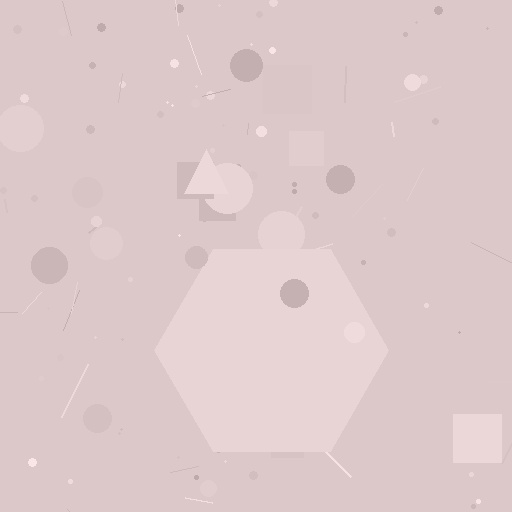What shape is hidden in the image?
A hexagon is hidden in the image.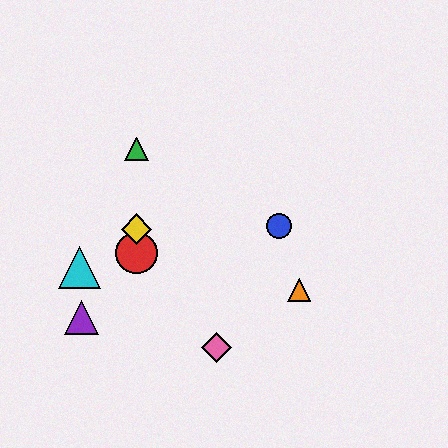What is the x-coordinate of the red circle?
The red circle is at x≈136.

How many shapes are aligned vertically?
3 shapes (the red circle, the green triangle, the yellow diamond) are aligned vertically.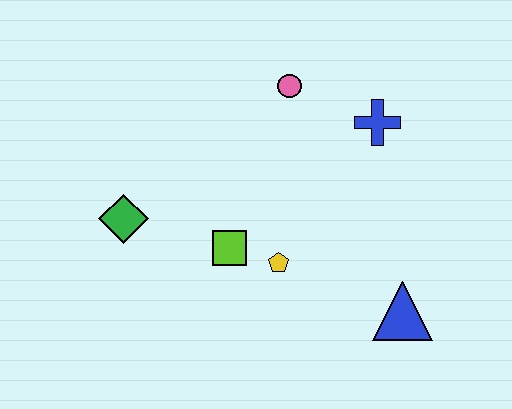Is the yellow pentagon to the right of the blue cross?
No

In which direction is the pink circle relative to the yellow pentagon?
The pink circle is above the yellow pentagon.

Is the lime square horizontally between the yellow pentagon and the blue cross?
No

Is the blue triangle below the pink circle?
Yes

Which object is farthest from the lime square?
The blue cross is farthest from the lime square.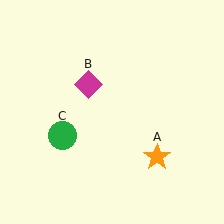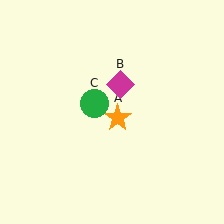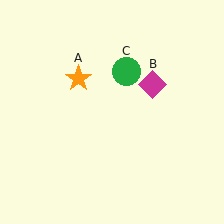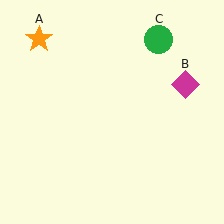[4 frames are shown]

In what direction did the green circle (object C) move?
The green circle (object C) moved up and to the right.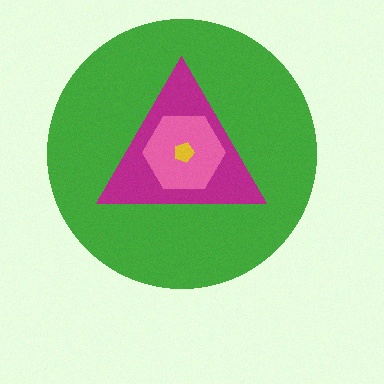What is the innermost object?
The yellow pentagon.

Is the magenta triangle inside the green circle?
Yes.